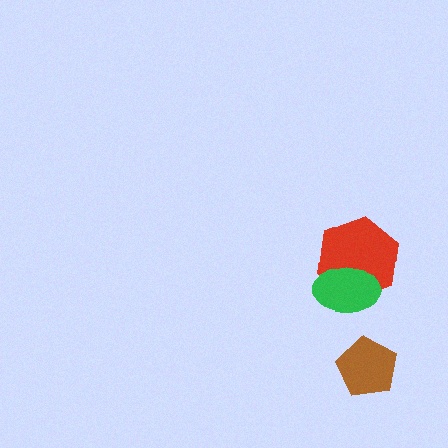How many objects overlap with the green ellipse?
1 object overlaps with the green ellipse.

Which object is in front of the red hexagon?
The green ellipse is in front of the red hexagon.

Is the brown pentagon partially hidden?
No, no other shape covers it.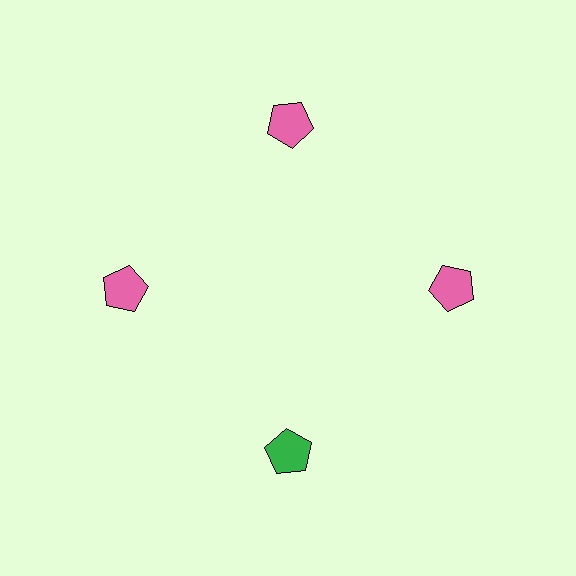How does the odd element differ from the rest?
It has a different color: green instead of pink.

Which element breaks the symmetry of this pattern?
The green pentagon at roughly the 6 o'clock position breaks the symmetry. All other shapes are pink pentagons.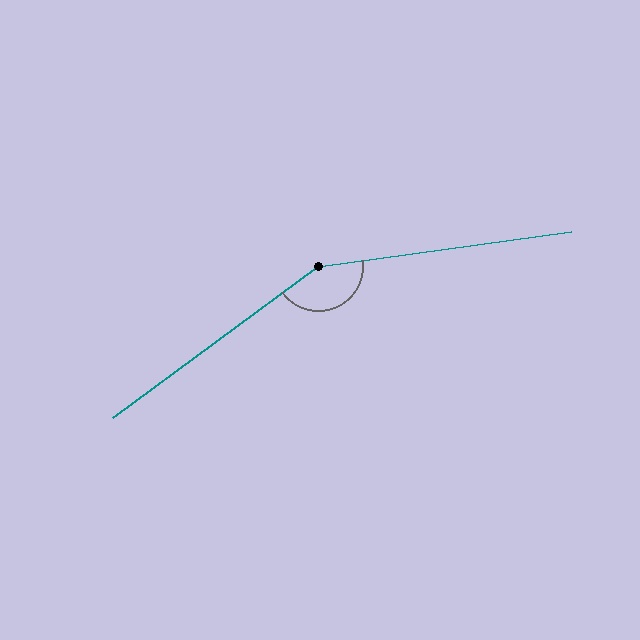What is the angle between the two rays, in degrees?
Approximately 152 degrees.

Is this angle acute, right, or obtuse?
It is obtuse.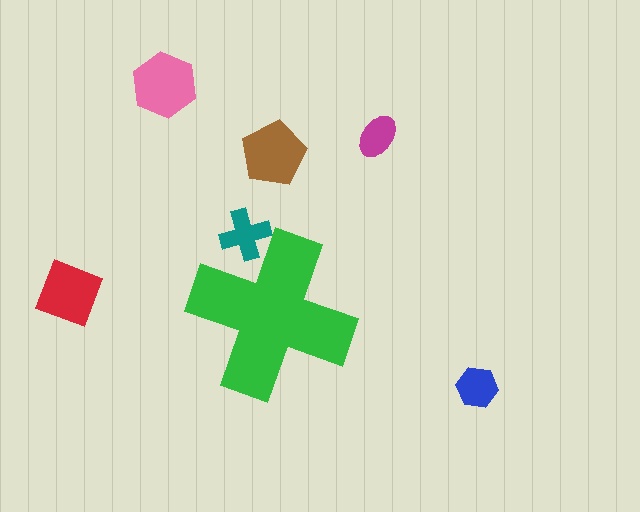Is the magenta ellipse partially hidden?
No, the magenta ellipse is fully visible.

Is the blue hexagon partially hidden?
No, the blue hexagon is fully visible.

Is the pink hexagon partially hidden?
No, the pink hexagon is fully visible.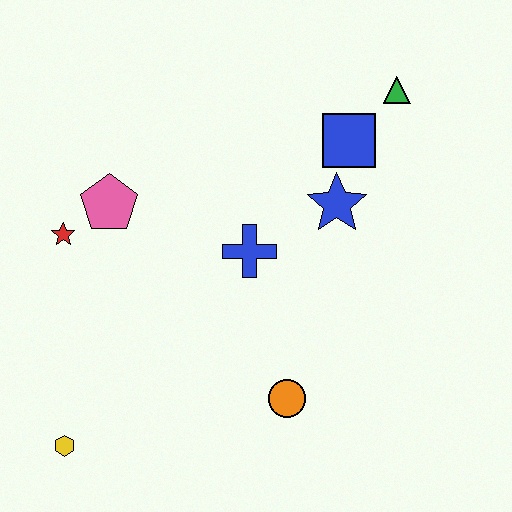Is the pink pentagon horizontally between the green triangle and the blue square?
No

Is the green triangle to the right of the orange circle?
Yes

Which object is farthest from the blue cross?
The yellow hexagon is farthest from the blue cross.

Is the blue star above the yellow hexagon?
Yes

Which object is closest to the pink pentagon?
The red star is closest to the pink pentagon.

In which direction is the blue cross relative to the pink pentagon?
The blue cross is to the right of the pink pentagon.